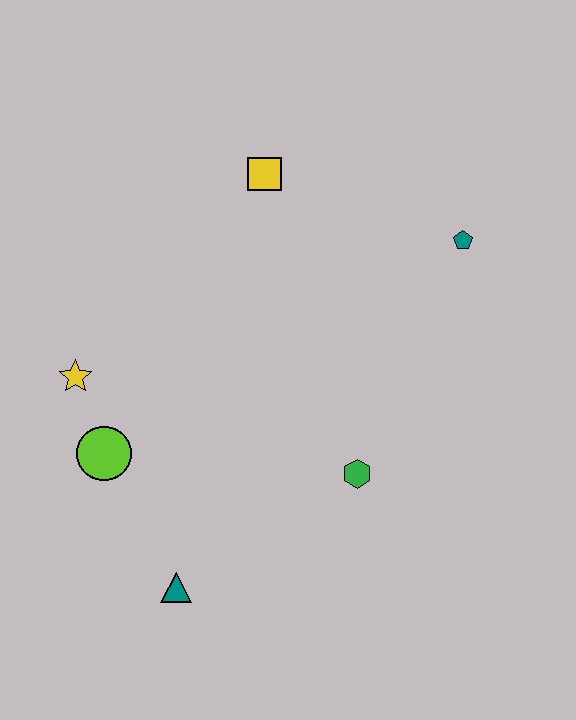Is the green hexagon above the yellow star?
No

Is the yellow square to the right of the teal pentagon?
No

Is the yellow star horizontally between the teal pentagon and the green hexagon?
No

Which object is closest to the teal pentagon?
The yellow square is closest to the teal pentagon.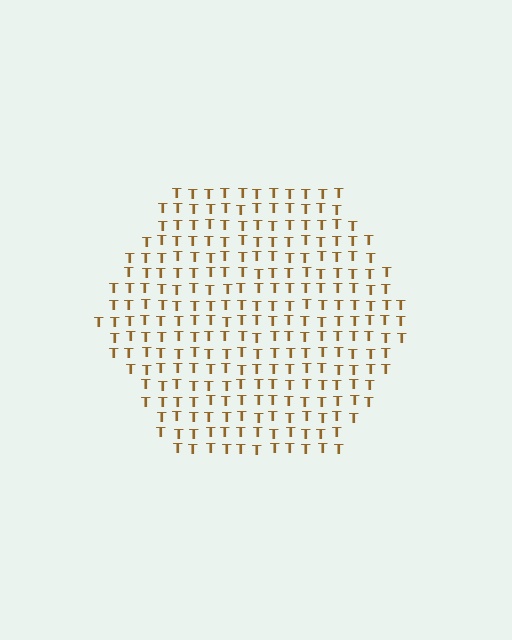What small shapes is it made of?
It is made of small letter T's.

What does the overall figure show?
The overall figure shows a hexagon.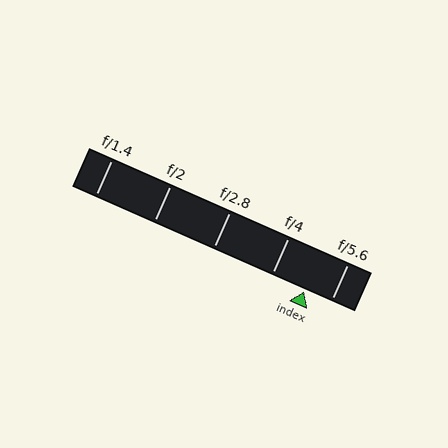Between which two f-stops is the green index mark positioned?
The index mark is between f/4 and f/5.6.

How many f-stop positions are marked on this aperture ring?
There are 5 f-stop positions marked.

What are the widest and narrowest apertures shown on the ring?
The widest aperture shown is f/1.4 and the narrowest is f/5.6.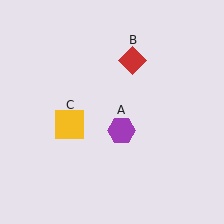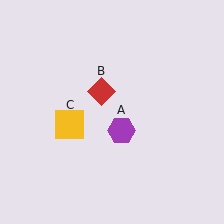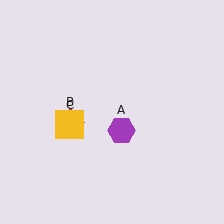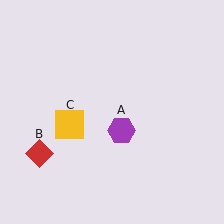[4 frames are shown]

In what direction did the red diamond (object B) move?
The red diamond (object B) moved down and to the left.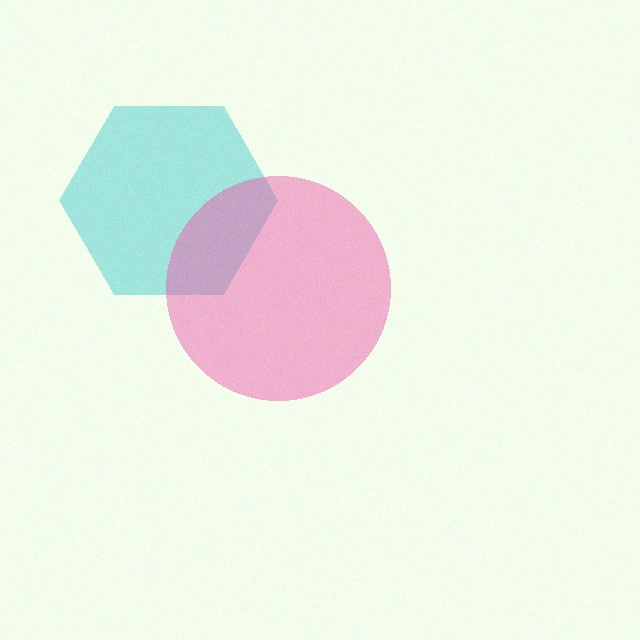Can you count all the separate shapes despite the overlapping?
Yes, there are 2 separate shapes.